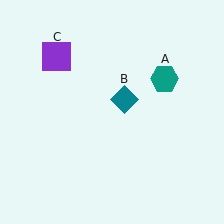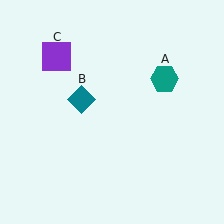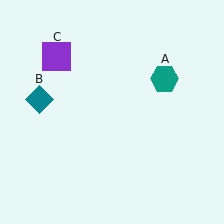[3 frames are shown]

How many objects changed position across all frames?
1 object changed position: teal diamond (object B).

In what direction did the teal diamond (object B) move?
The teal diamond (object B) moved left.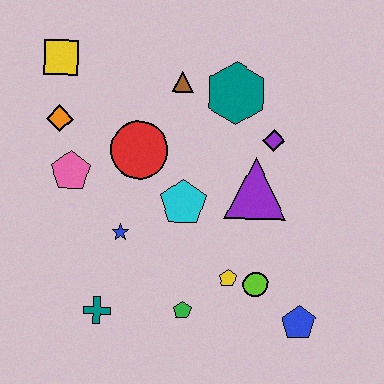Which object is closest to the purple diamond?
The purple triangle is closest to the purple diamond.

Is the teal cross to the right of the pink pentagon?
Yes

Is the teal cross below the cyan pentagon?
Yes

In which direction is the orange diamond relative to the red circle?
The orange diamond is to the left of the red circle.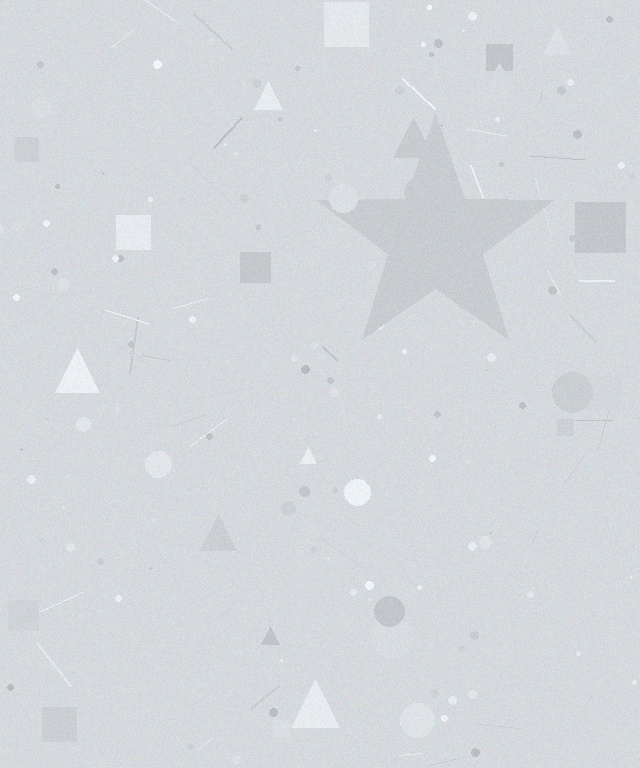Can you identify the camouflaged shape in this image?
The camouflaged shape is a star.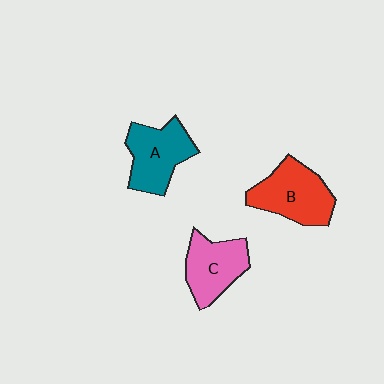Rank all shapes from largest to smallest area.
From largest to smallest: B (red), A (teal), C (pink).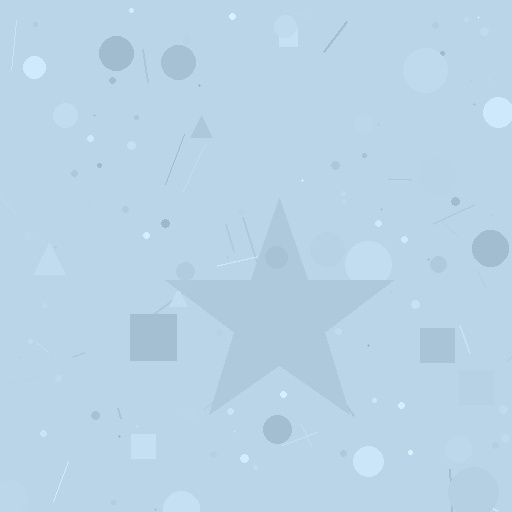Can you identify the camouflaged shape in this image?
The camouflaged shape is a star.